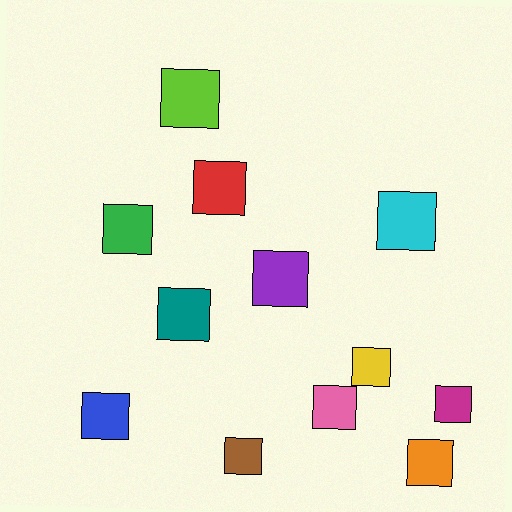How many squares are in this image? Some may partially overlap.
There are 12 squares.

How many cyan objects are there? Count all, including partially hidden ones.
There is 1 cyan object.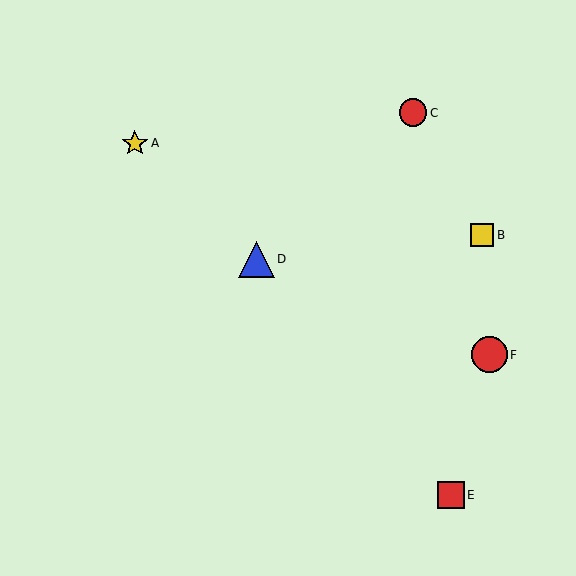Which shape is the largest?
The red circle (labeled F) is the largest.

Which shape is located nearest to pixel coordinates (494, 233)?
The yellow square (labeled B) at (482, 235) is nearest to that location.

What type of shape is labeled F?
Shape F is a red circle.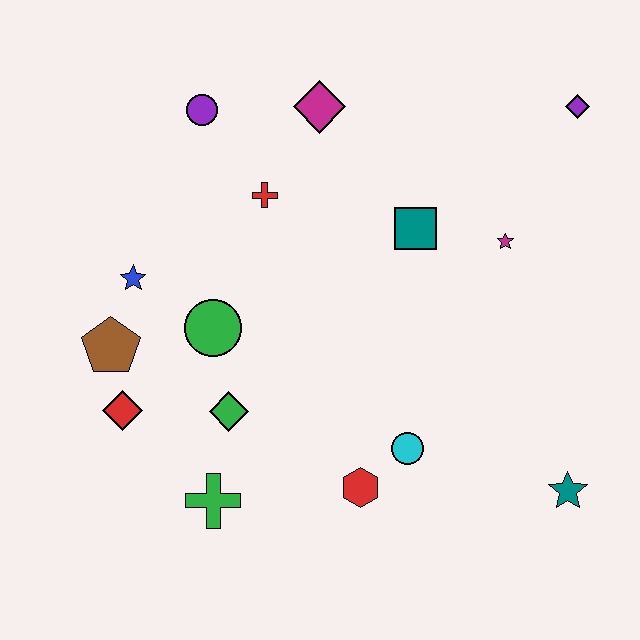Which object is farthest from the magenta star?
The red diamond is farthest from the magenta star.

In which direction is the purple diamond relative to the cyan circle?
The purple diamond is above the cyan circle.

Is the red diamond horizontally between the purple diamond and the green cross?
No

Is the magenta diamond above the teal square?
Yes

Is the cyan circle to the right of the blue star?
Yes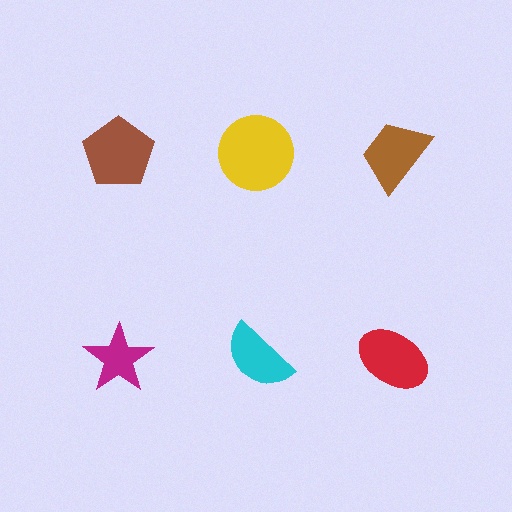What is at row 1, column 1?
A brown pentagon.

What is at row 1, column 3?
A brown trapezoid.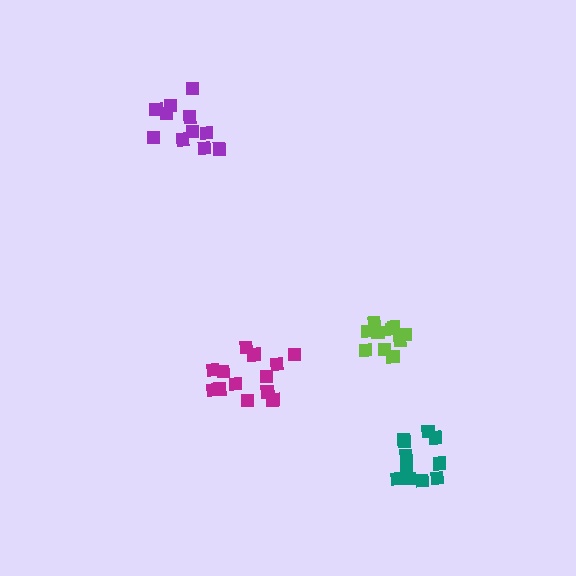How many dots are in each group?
Group 1: 10 dots, Group 2: 11 dots, Group 3: 13 dots, Group 4: 12 dots (46 total).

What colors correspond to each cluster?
The clusters are colored: lime, purple, magenta, teal.